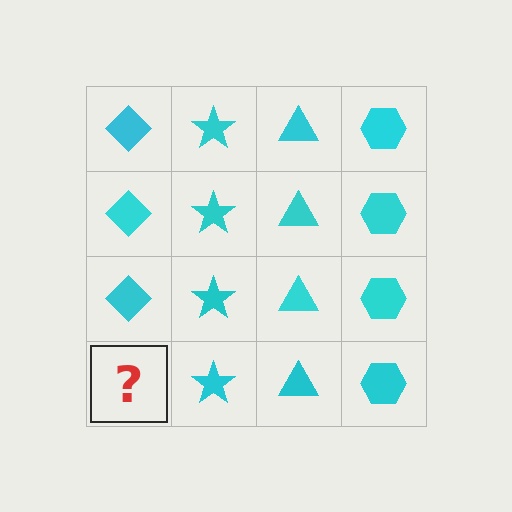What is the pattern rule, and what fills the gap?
The rule is that each column has a consistent shape. The gap should be filled with a cyan diamond.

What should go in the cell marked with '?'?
The missing cell should contain a cyan diamond.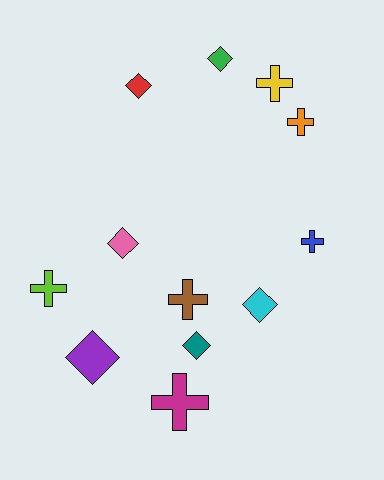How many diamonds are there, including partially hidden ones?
There are 6 diamonds.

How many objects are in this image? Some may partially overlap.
There are 12 objects.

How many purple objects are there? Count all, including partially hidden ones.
There is 1 purple object.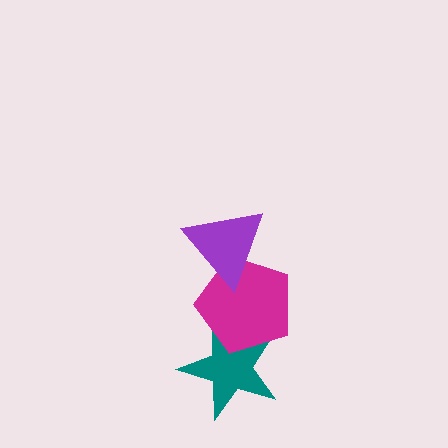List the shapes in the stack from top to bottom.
From top to bottom: the purple triangle, the magenta pentagon, the teal star.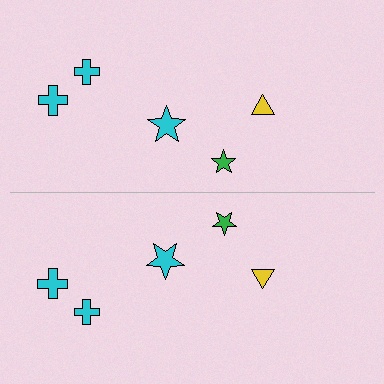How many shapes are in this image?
There are 10 shapes in this image.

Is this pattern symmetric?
Yes, this pattern has bilateral (reflection) symmetry.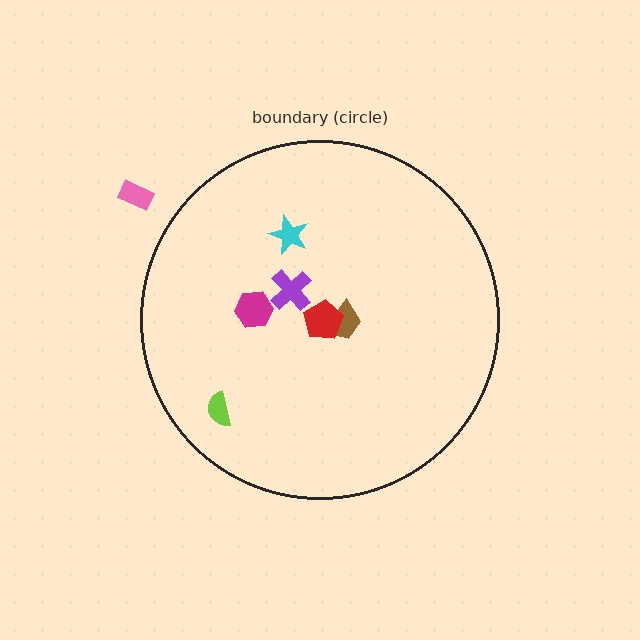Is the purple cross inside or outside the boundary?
Inside.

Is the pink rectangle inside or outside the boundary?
Outside.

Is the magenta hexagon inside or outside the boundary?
Inside.